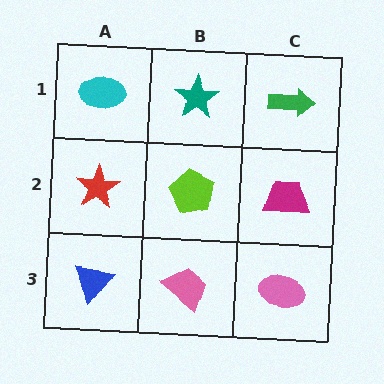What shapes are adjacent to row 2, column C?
A green arrow (row 1, column C), a pink ellipse (row 3, column C), a lime pentagon (row 2, column B).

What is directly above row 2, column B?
A teal star.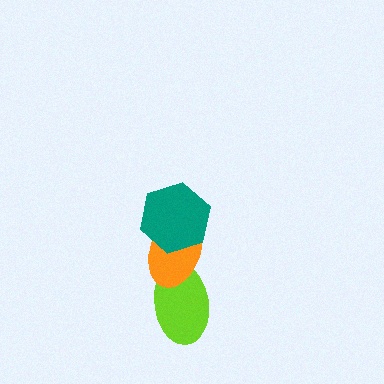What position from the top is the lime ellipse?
The lime ellipse is 3rd from the top.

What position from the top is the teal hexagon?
The teal hexagon is 1st from the top.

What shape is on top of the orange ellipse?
The teal hexagon is on top of the orange ellipse.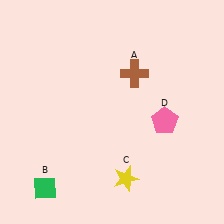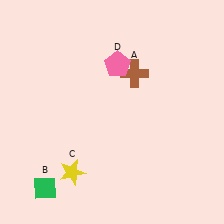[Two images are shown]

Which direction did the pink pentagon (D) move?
The pink pentagon (D) moved up.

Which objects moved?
The objects that moved are: the yellow star (C), the pink pentagon (D).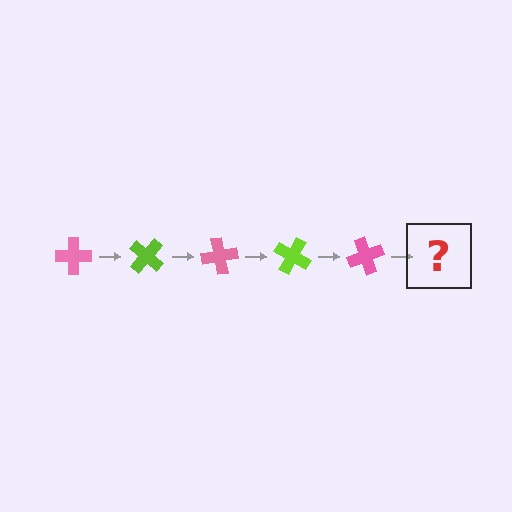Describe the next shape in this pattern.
It should be a lime cross, rotated 200 degrees from the start.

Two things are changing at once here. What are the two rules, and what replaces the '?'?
The two rules are that it rotates 40 degrees each step and the color cycles through pink and lime. The '?' should be a lime cross, rotated 200 degrees from the start.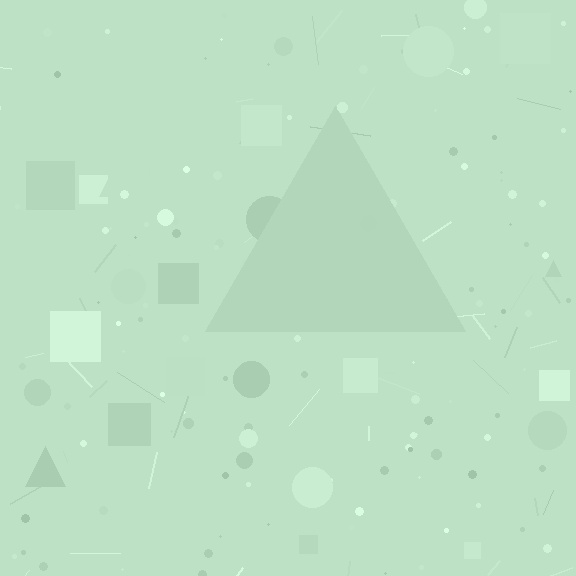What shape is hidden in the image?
A triangle is hidden in the image.